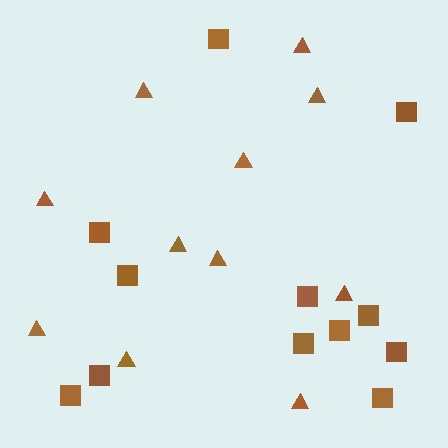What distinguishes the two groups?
There are 2 groups: one group of triangles (11) and one group of squares (12).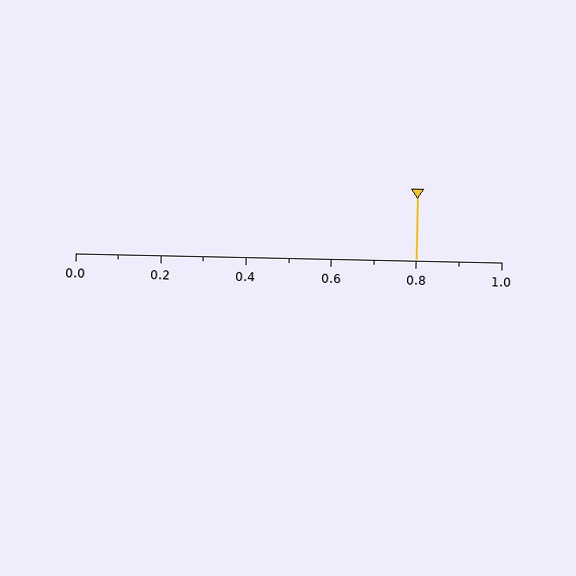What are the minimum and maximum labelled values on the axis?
The axis runs from 0.0 to 1.0.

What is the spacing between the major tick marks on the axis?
The major ticks are spaced 0.2 apart.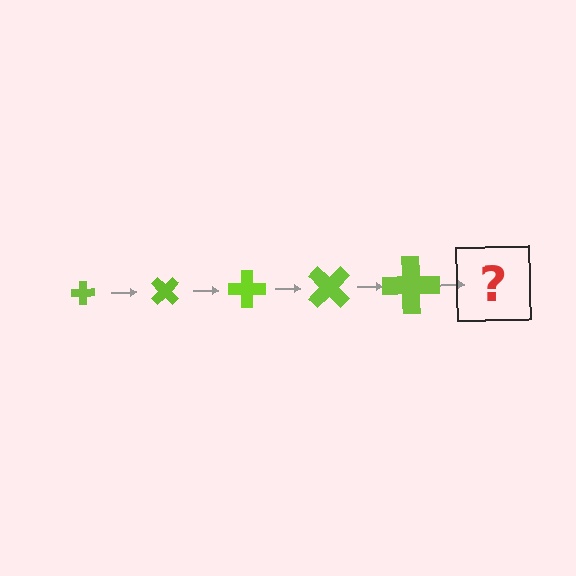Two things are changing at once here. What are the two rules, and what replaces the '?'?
The two rules are that the cross grows larger each step and it rotates 45 degrees each step. The '?' should be a cross, larger than the previous one and rotated 225 degrees from the start.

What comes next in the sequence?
The next element should be a cross, larger than the previous one and rotated 225 degrees from the start.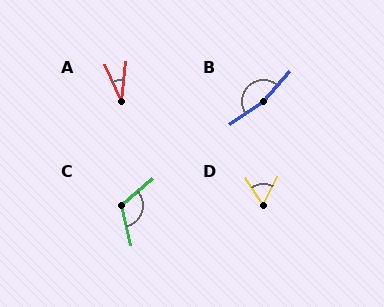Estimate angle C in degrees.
Approximately 117 degrees.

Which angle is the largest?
B, at approximately 167 degrees.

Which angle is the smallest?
A, at approximately 31 degrees.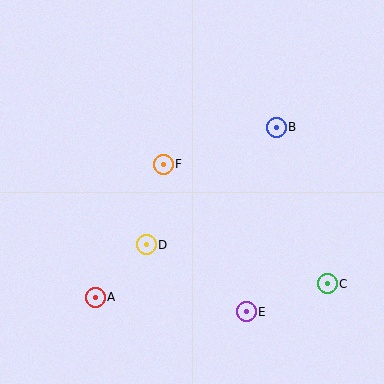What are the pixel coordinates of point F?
Point F is at (163, 164).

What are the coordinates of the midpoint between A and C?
The midpoint between A and C is at (211, 291).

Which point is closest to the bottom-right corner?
Point C is closest to the bottom-right corner.